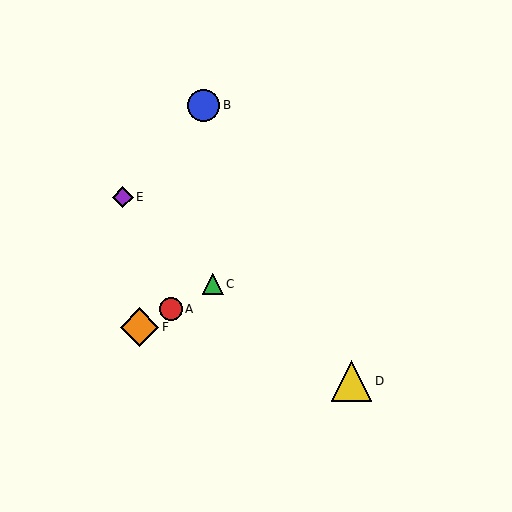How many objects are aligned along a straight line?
3 objects (A, C, F) are aligned along a straight line.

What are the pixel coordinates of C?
Object C is at (213, 284).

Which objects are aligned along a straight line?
Objects A, C, F are aligned along a straight line.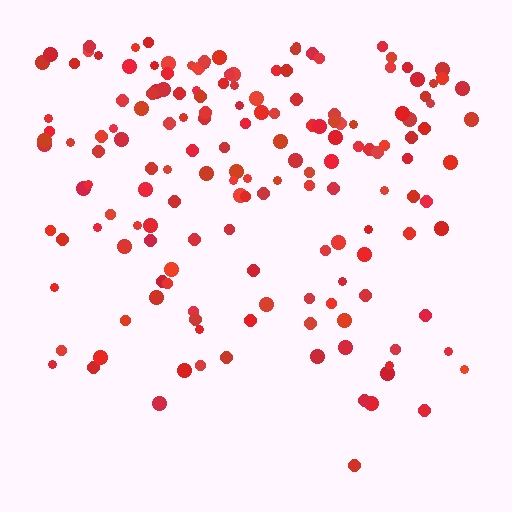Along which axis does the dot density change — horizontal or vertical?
Vertical.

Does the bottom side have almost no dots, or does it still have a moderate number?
Still a moderate number, just noticeably fewer than the top.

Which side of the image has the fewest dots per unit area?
The bottom.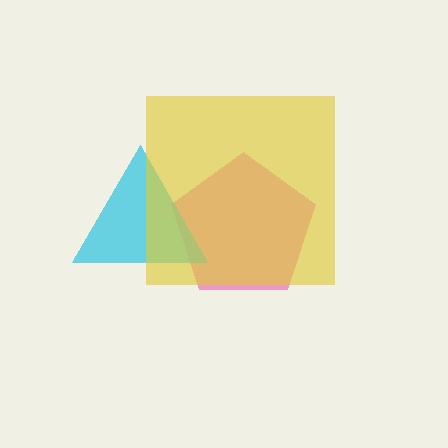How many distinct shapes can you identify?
There are 3 distinct shapes: a pink pentagon, a cyan triangle, a yellow square.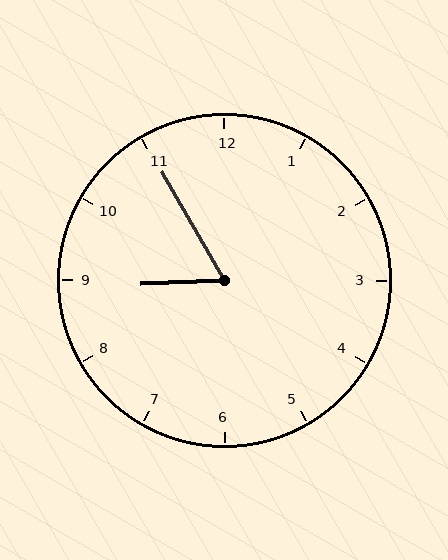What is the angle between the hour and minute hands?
Approximately 62 degrees.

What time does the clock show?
8:55.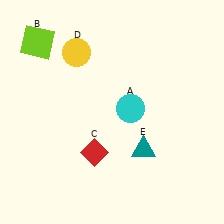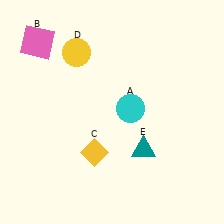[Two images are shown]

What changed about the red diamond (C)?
In Image 1, C is red. In Image 2, it changed to yellow.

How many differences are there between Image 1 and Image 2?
There are 2 differences between the two images.